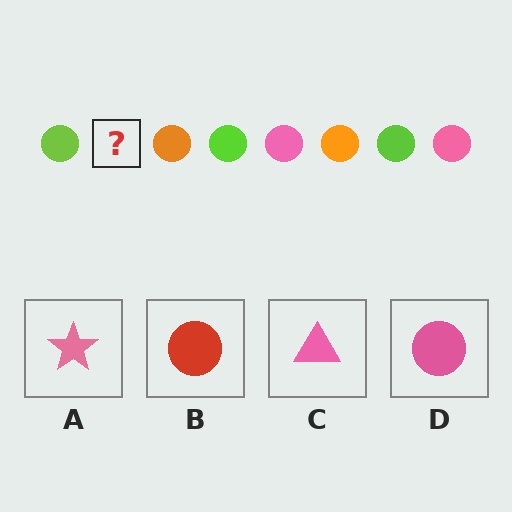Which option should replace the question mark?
Option D.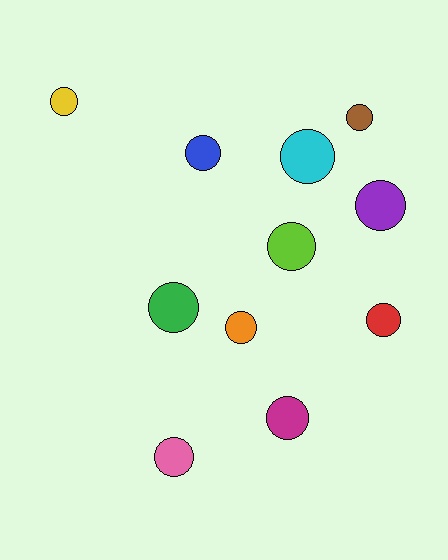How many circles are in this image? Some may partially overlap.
There are 11 circles.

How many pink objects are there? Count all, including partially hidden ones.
There is 1 pink object.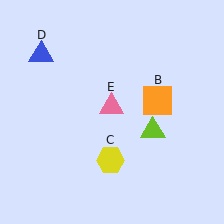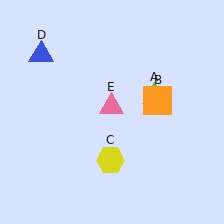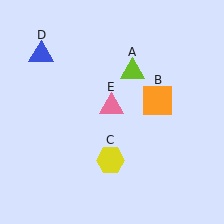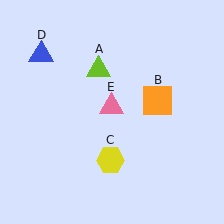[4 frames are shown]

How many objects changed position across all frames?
1 object changed position: lime triangle (object A).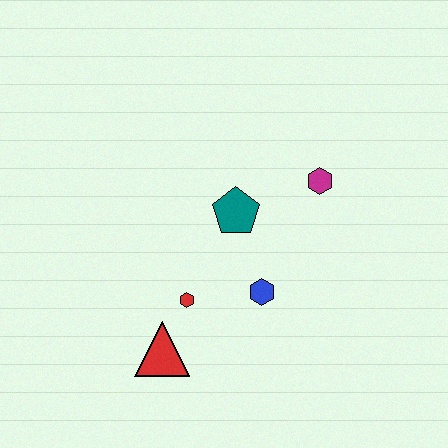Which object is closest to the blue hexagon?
The red hexagon is closest to the blue hexagon.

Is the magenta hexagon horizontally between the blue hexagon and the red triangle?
No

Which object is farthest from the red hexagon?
The magenta hexagon is farthest from the red hexagon.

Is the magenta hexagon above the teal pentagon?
Yes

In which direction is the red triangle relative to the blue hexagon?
The red triangle is to the left of the blue hexagon.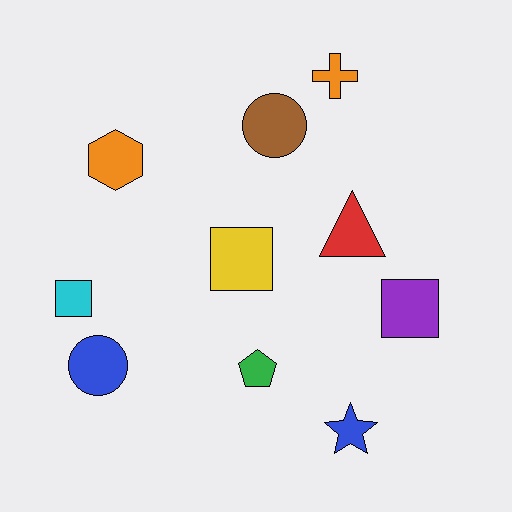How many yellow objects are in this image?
There is 1 yellow object.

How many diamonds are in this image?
There are no diamonds.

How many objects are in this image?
There are 10 objects.